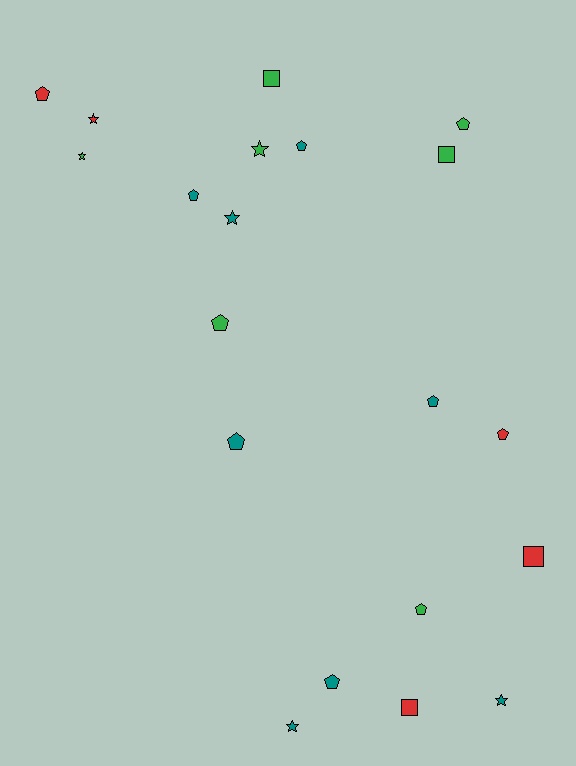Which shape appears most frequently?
Pentagon, with 10 objects.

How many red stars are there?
There is 1 red star.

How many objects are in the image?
There are 20 objects.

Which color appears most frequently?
Teal, with 8 objects.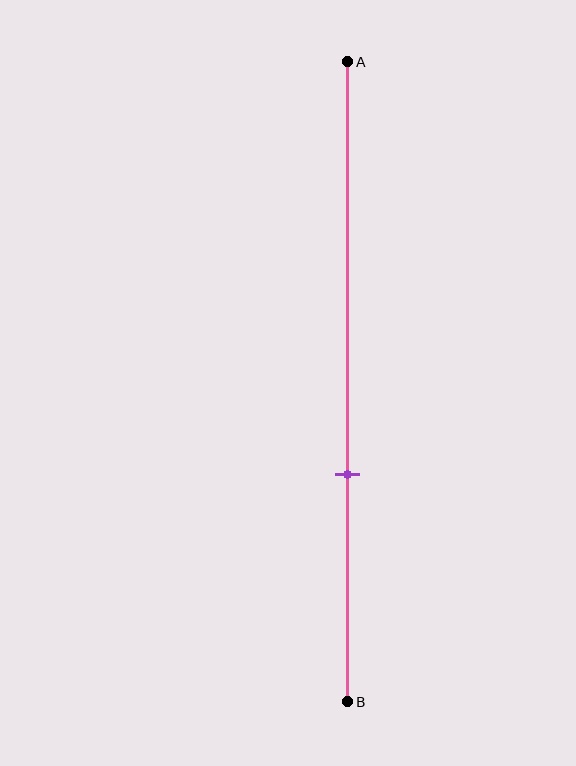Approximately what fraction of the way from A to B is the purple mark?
The purple mark is approximately 65% of the way from A to B.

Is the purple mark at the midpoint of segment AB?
No, the mark is at about 65% from A, not at the 50% midpoint.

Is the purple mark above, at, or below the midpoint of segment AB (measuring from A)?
The purple mark is below the midpoint of segment AB.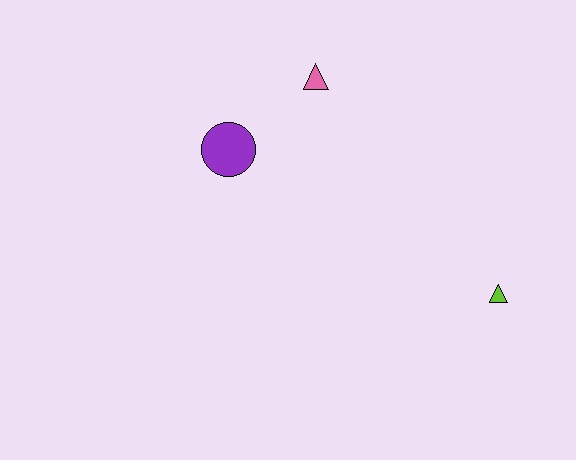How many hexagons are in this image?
There are no hexagons.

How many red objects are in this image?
There are no red objects.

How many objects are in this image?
There are 3 objects.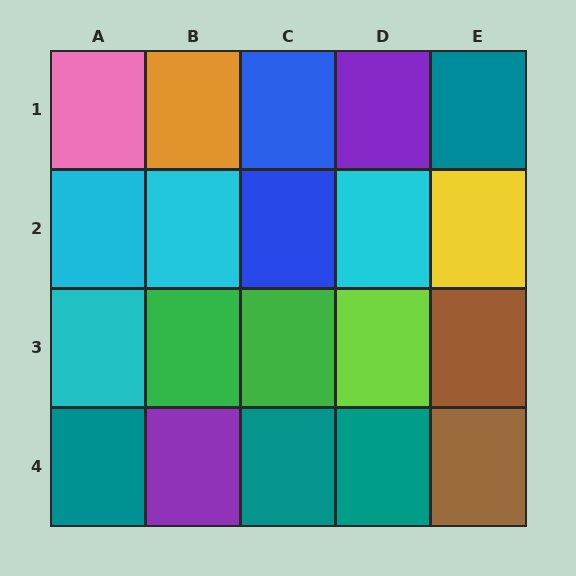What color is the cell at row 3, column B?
Green.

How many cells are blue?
2 cells are blue.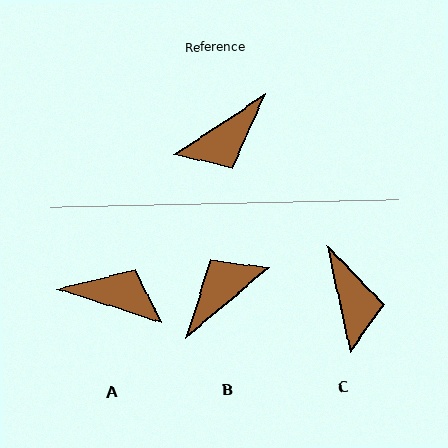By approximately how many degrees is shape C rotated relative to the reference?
Approximately 68 degrees counter-clockwise.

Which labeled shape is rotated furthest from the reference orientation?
B, about 174 degrees away.